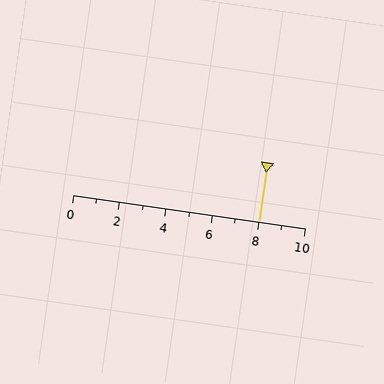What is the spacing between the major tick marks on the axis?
The major ticks are spaced 2 apart.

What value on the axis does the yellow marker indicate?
The marker indicates approximately 8.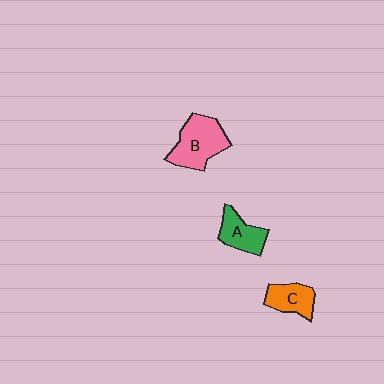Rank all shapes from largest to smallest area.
From largest to smallest: B (pink), A (green), C (orange).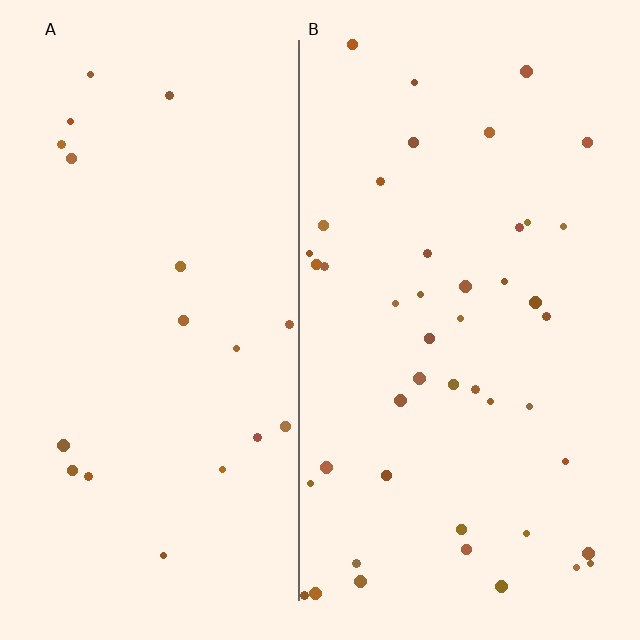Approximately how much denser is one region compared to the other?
Approximately 2.4× — region B over region A.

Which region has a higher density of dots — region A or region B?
B (the right).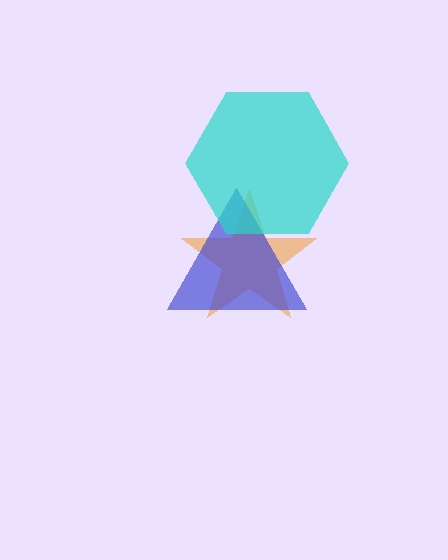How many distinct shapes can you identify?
There are 3 distinct shapes: an orange star, a blue triangle, a cyan hexagon.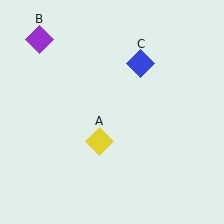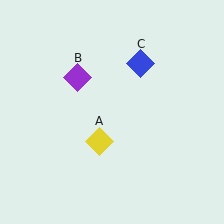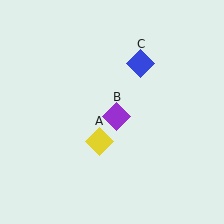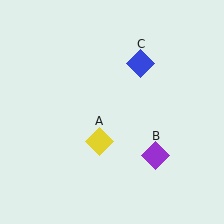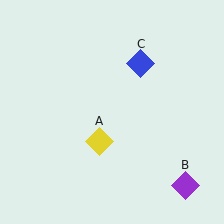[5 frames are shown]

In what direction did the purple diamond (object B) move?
The purple diamond (object B) moved down and to the right.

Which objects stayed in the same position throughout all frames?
Yellow diamond (object A) and blue diamond (object C) remained stationary.